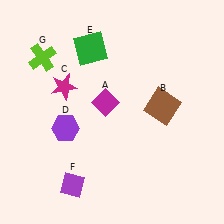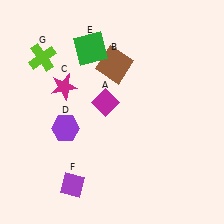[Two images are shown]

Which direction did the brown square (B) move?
The brown square (B) moved left.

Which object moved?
The brown square (B) moved left.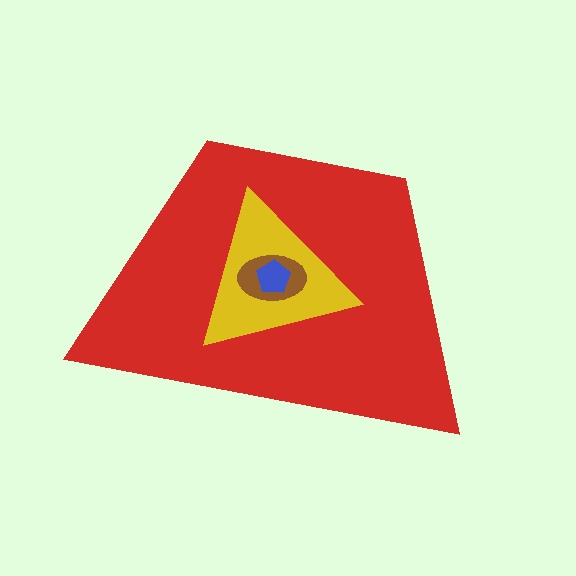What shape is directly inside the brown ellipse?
The blue pentagon.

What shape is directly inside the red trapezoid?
The yellow triangle.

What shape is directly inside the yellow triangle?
The brown ellipse.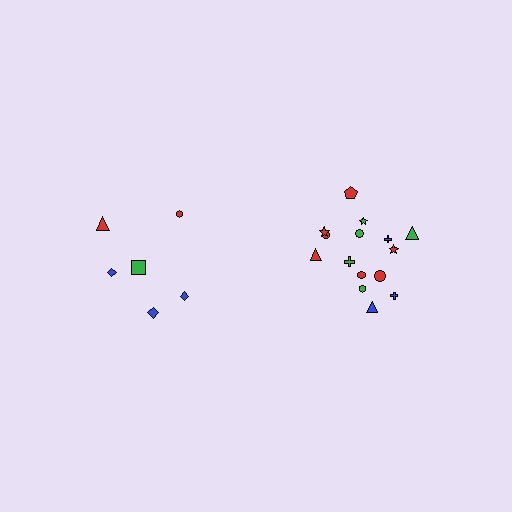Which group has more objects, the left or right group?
The right group.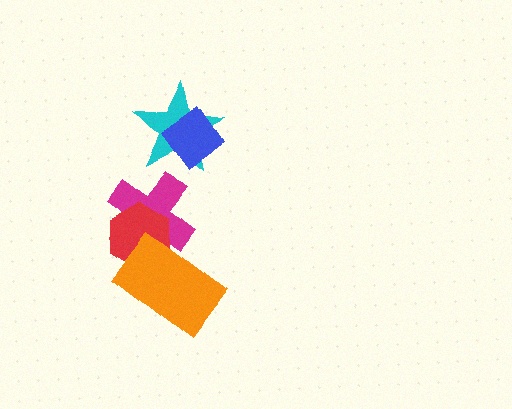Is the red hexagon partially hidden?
Yes, it is partially covered by another shape.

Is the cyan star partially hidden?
Yes, it is partially covered by another shape.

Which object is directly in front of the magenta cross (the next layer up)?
The red hexagon is directly in front of the magenta cross.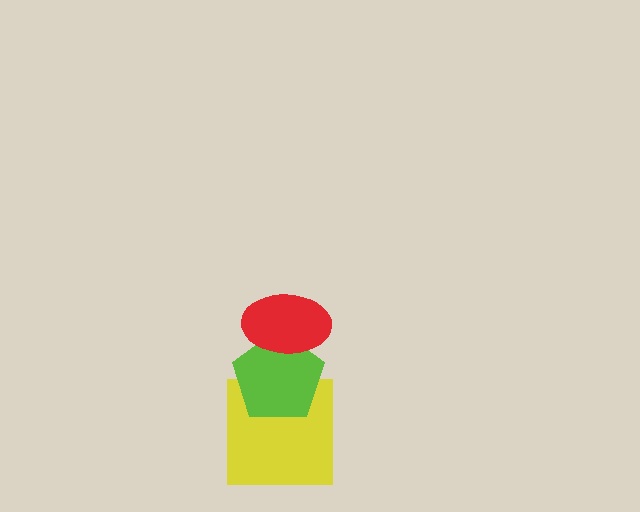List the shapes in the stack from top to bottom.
From top to bottom: the red ellipse, the lime pentagon, the yellow square.